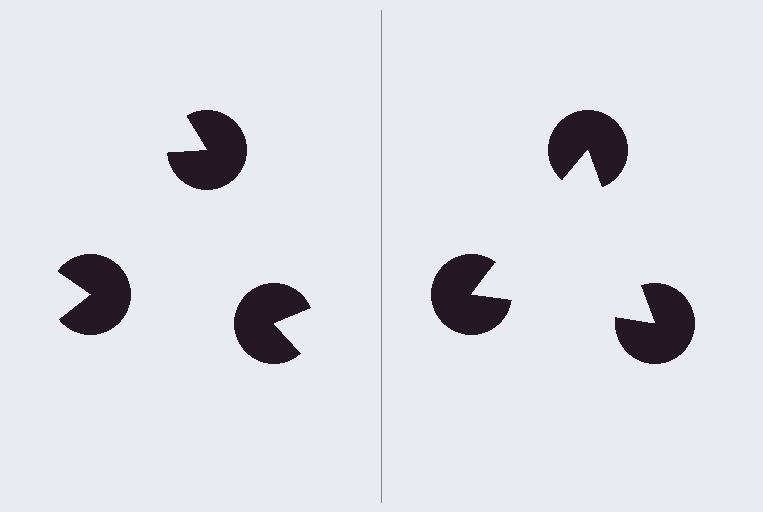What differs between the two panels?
The pac-man discs are positioned identically on both sides; only the wedge orientations differ. On the right they align to a triangle; on the left they are misaligned.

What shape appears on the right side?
An illusory triangle.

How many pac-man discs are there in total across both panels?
6 — 3 on each side.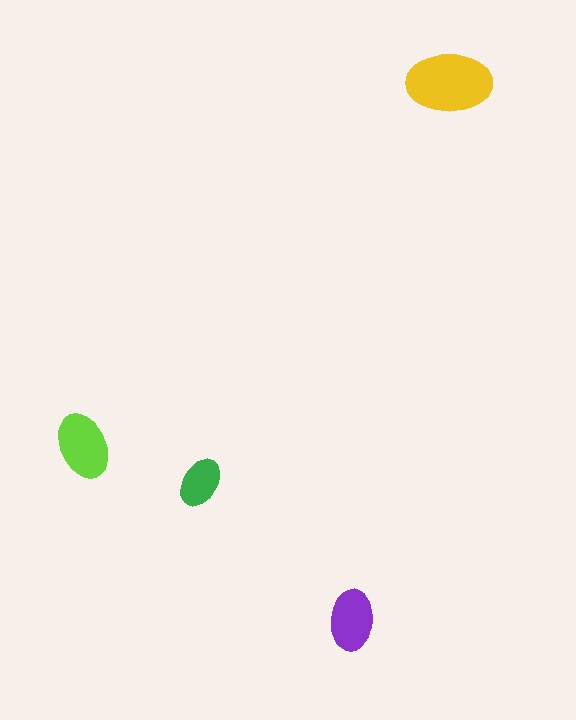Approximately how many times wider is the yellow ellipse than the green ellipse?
About 1.5 times wider.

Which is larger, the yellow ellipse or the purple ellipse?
The yellow one.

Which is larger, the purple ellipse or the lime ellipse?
The lime one.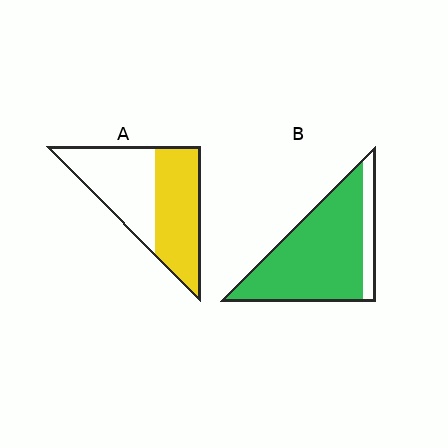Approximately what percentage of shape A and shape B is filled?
A is approximately 50% and B is approximately 85%.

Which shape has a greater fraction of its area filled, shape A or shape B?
Shape B.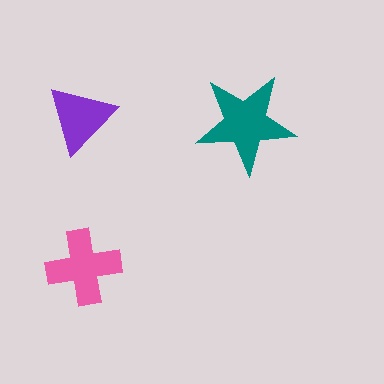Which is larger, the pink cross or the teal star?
The teal star.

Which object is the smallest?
The purple triangle.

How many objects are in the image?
There are 3 objects in the image.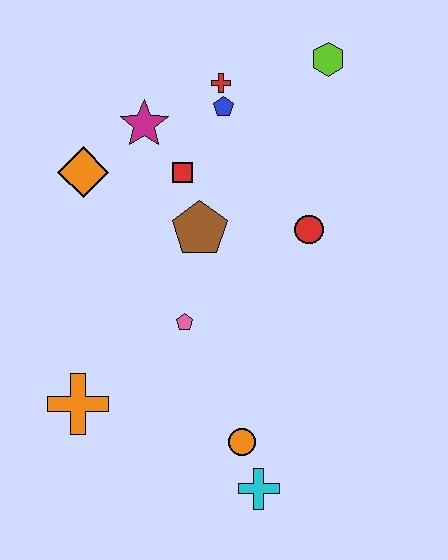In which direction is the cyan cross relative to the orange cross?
The cyan cross is to the right of the orange cross.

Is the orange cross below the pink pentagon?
Yes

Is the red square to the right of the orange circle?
No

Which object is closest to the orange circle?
The cyan cross is closest to the orange circle.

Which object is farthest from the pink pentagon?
The lime hexagon is farthest from the pink pentagon.